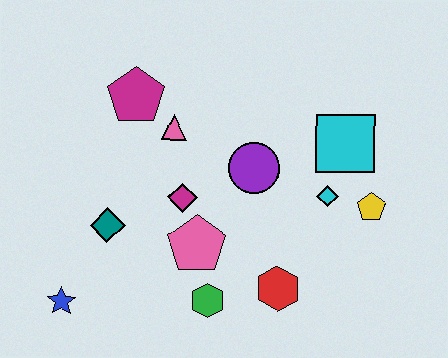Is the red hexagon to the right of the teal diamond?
Yes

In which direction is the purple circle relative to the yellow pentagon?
The purple circle is to the left of the yellow pentagon.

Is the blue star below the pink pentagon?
Yes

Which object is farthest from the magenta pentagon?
The yellow pentagon is farthest from the magenta pentagon.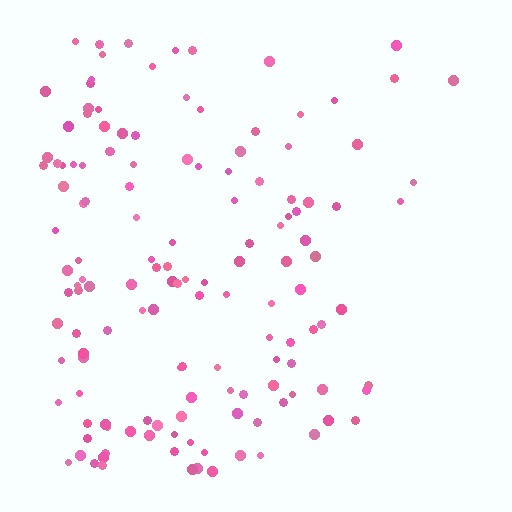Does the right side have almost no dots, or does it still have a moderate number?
Still a moderate number, just noticeably fewer than the left.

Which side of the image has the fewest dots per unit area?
The right.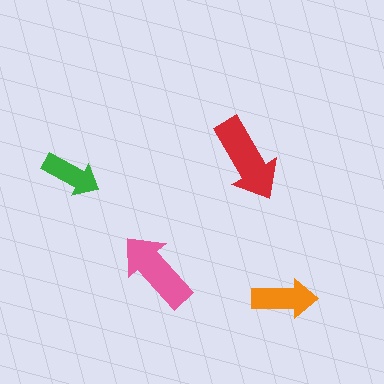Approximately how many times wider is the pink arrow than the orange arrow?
About 1.5 times wider.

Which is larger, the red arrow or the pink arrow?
The red one.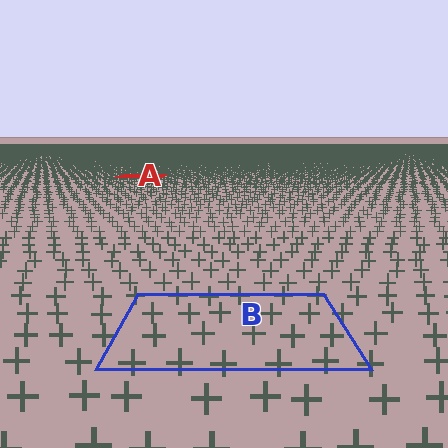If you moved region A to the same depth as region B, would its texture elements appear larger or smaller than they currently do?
They would appear larger. At a closer depth, the same texture elements are projected at a bigger on-screen size.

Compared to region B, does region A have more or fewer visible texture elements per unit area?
Region A has more texture elements per unit area — they are packed more densely because it is farther away.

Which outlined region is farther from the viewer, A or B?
Region A is farther from the viewer — the texture elements inside it appear smaller and more densely packed.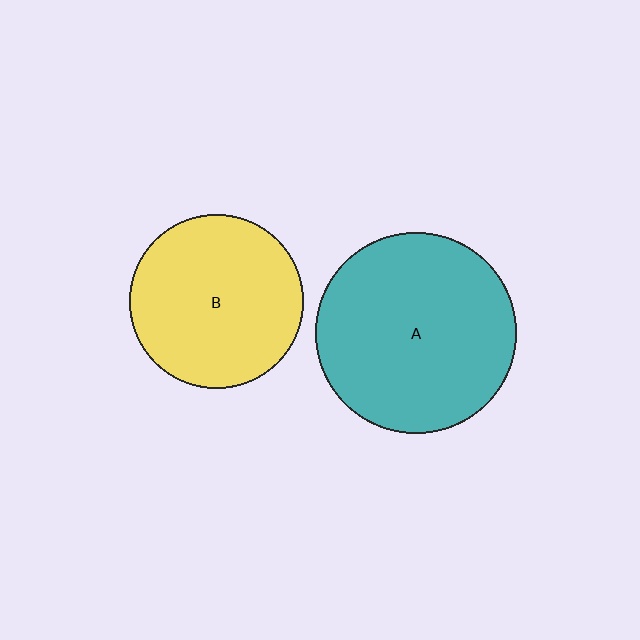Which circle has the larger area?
Circle A (teal).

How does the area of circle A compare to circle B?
Approximately 1.3 times.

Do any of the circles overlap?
No, none of the circles overlap.